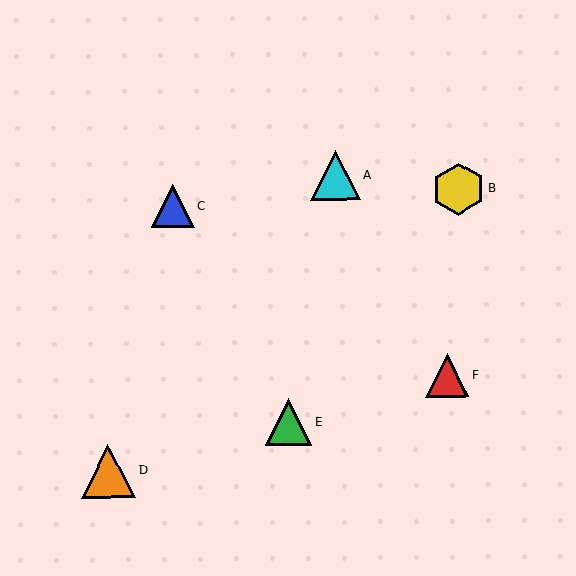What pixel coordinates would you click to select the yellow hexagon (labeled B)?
Click at (458, 189) to select the yellow hexagon B.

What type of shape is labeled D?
Shape D is an orange triangle.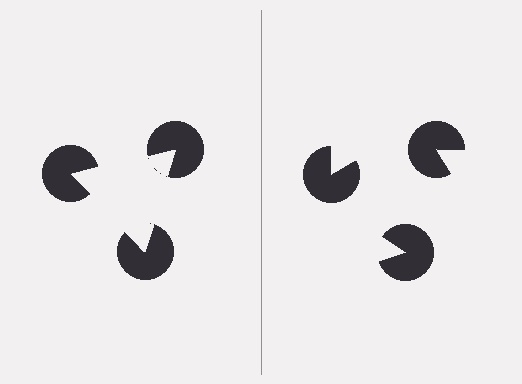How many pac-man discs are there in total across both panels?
6 — 3 on each side.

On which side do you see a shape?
An illusory triangle appears on the left side. On the right side the wedge cuts are rotated, so no coherent shape forms.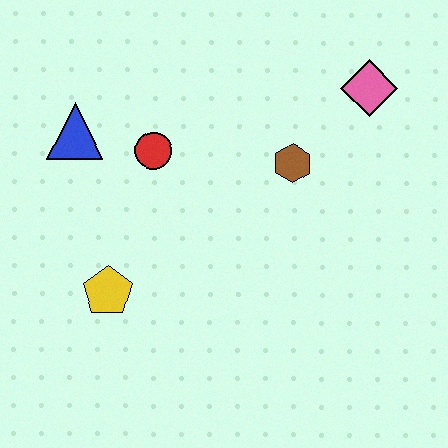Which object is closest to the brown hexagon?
The pink diamond is closest to the brown hexagon.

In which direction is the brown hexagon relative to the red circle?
The brown hexagon is to the right of the red circle.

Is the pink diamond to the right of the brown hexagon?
Yes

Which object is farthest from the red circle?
The pink diamond is farthest from the red circle.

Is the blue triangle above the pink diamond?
No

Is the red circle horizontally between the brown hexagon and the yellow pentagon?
Yes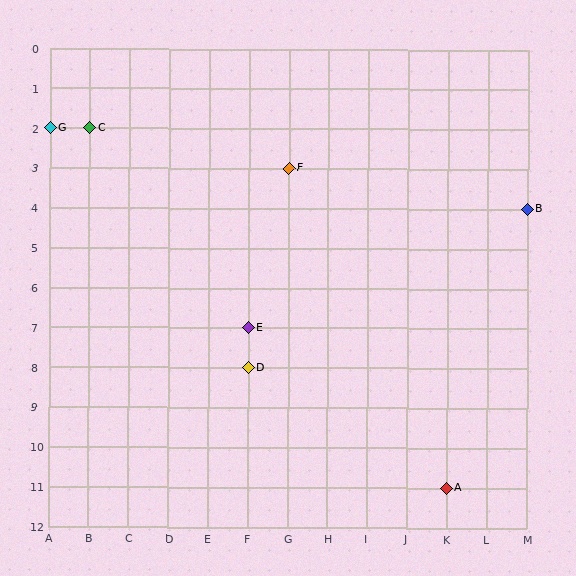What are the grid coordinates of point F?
Point F is at grid coordinates (G, 3).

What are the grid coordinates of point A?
Point A is at grid coordinates (K, 11).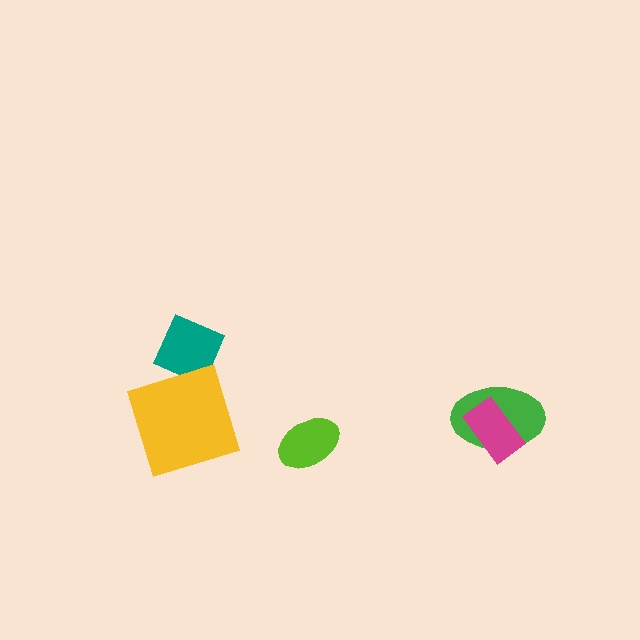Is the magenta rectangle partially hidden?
No, no other shape covers it.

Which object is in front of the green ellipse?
The magenta rectangle is in front of the green ellipse.